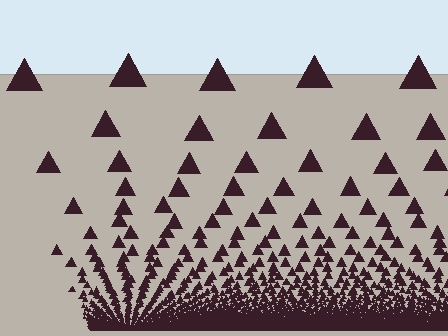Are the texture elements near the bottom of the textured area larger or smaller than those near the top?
Smaller. The gradient is inverted — elements near the bottom are smaller and denser.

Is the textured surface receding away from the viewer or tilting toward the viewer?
The surface appears to tilt toward the viewer. Texture elements get larger and sparser toward the top.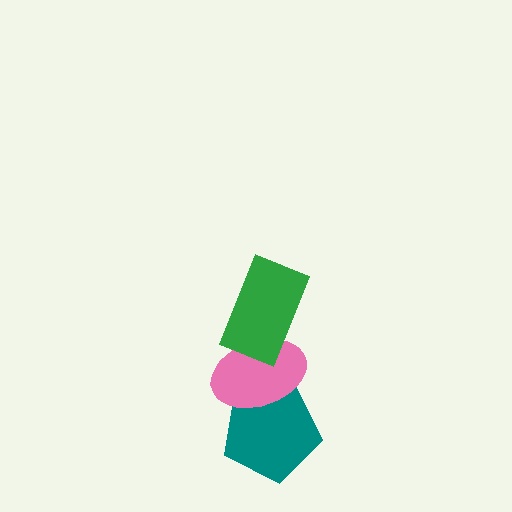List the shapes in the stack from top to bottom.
From top to bottom: the green rectangle, the pink ellipse, the teal pentagon.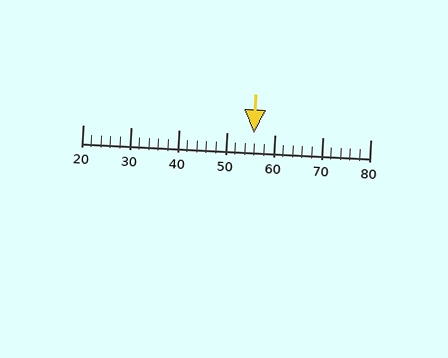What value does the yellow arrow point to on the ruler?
The yellow arrow points to approximately 56.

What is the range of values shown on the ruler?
The ruler shows values from 20 to 80.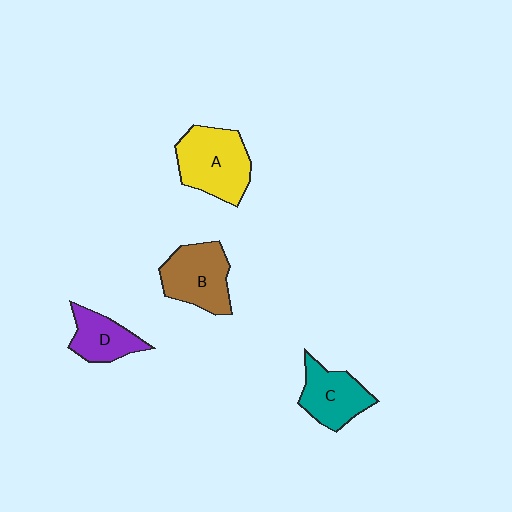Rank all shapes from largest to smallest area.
From largest to smallest: A (yellow), B (brown), C (teal), D (purple).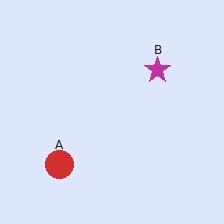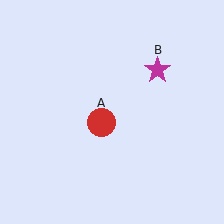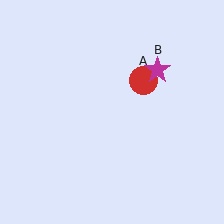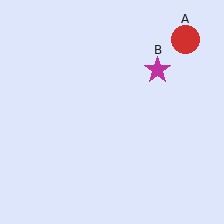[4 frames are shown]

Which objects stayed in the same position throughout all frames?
Magenta star (object B) remained stationary.